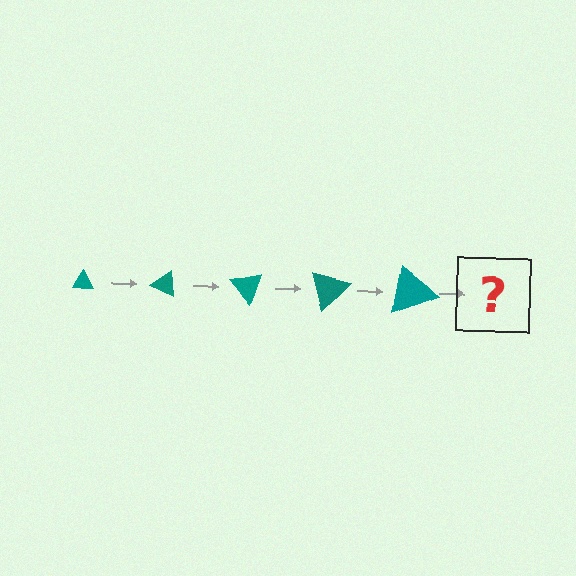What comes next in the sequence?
The next element should be a triangle, larger than the previous one and rotated 125 degrees from the start.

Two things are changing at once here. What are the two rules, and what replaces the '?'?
The two rules are that the triangle grows larger each step and it rotates 25 degrees each step. The '?' should be a triangle, larger than the previous one and rotated 125 degrees from the start.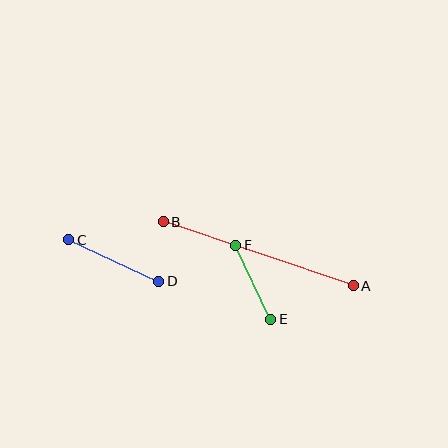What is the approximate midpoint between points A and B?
The midpoint is at approximately (258, 254) pixels.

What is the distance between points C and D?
The distance is approximately 99 pixels.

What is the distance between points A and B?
The distance is approximately 201 pixels.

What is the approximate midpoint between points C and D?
The midpoint is at approximately (114, 261) pixels.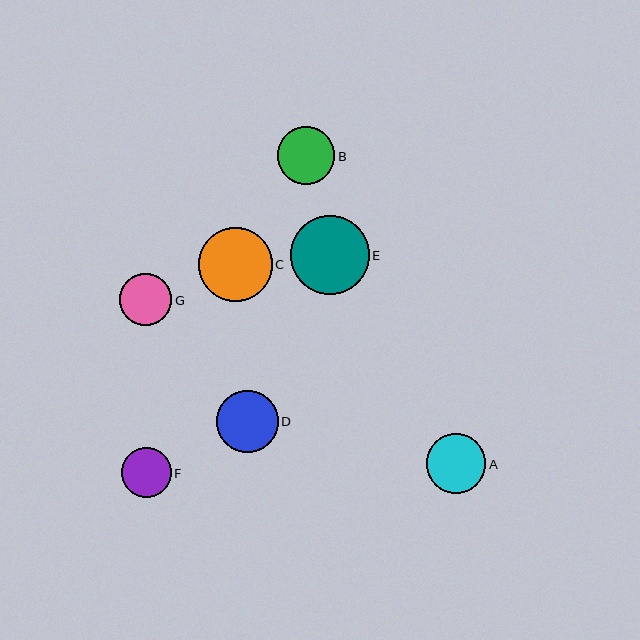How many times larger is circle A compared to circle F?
Circle A is approximately 1.2 times the size of circle F.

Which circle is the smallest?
Circle F is the smallest with a size of approximately 50 pixels.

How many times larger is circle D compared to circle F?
Circle D is approximately 1.2 times the size of circle F.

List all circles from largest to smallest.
From largest to smallest: E, C, D, A, B, G, F.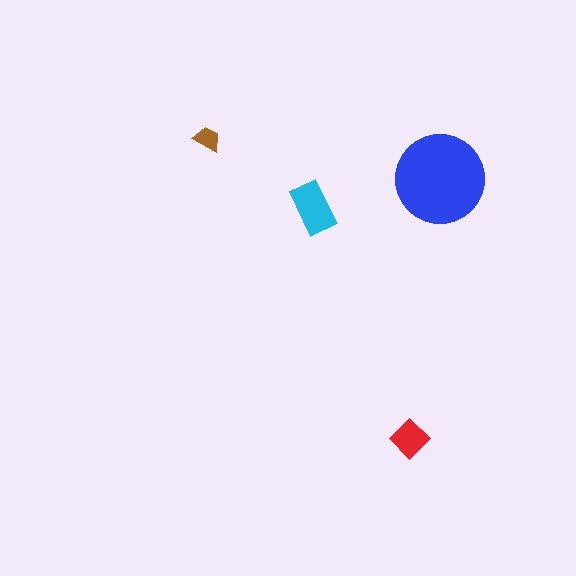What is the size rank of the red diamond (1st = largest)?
3rd.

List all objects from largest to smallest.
The blue circle, the cyan rectangle, the red diamond, the brown trapezoid.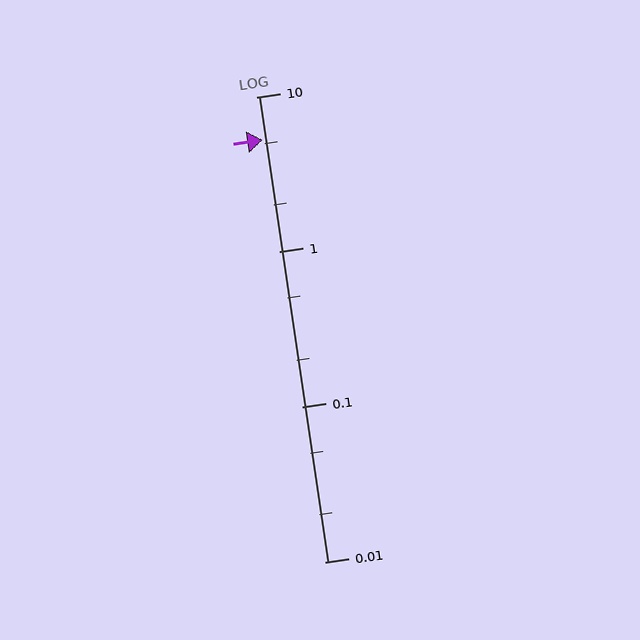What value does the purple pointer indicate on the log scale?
The pointer indicates approximately 5.3.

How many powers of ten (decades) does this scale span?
The scale spans 3 decades, from 0.01 to 10.